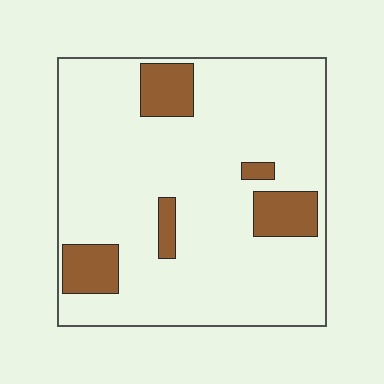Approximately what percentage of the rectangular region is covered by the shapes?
Approximately 15%.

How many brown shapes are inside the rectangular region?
5.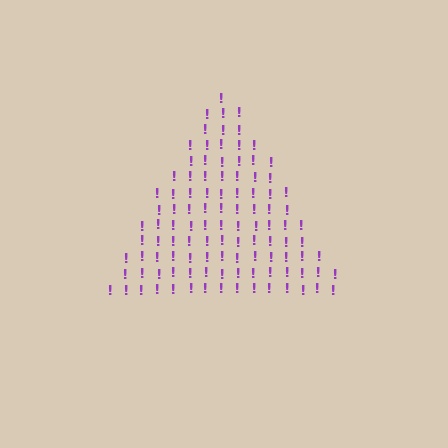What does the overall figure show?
The overall figure shows a triangle.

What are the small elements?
The small elements are exclamation marks.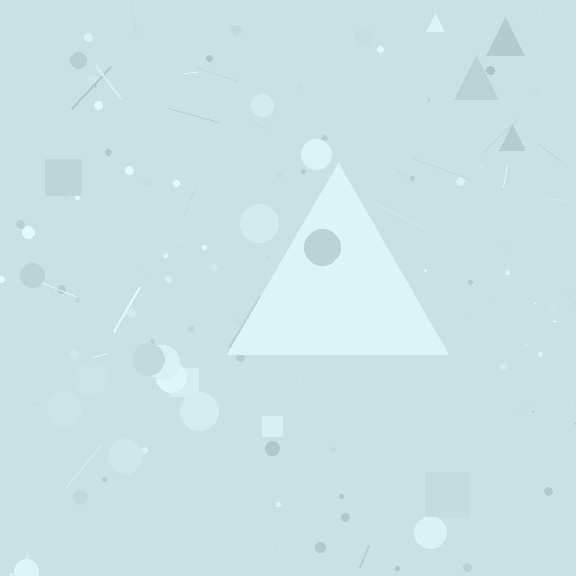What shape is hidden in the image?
A triangle is hidden in the image.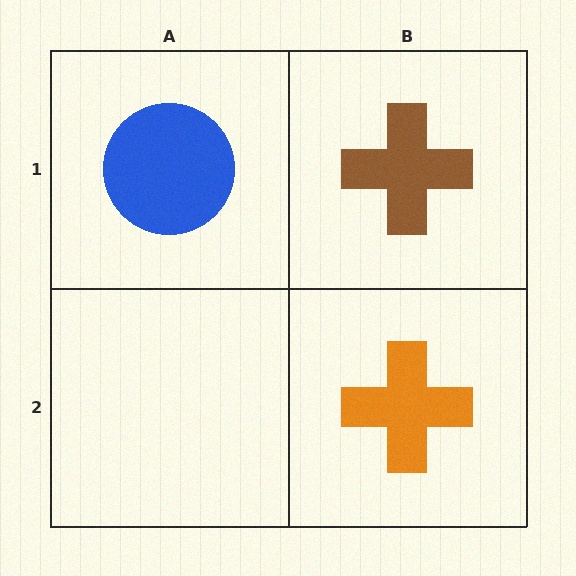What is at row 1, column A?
A blue circle.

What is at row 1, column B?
A brown cross.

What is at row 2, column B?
An orange cross.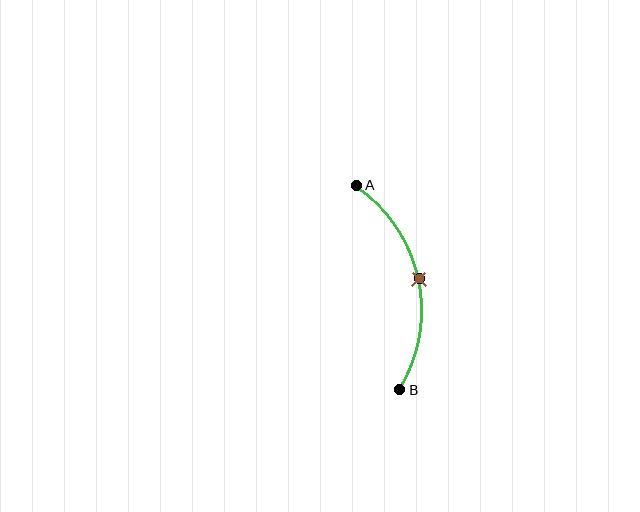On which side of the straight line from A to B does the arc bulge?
The arc bulges to the right of the straight line connecting A and B.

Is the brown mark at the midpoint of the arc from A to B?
Yes. The brown mark lies on the arc at equal arc-length from both A and B — it is the arc midpoint.